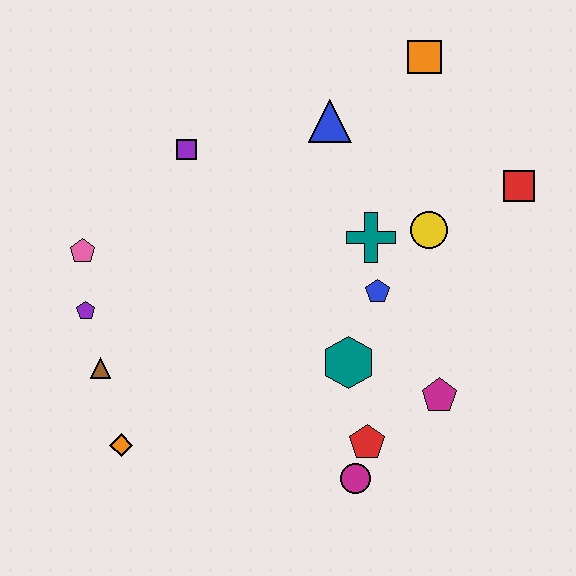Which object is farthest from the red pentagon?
The orange square is farthest from the red pentagon.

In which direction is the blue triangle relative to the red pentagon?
The blue triangle is above the red pentagon.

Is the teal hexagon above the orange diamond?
Yes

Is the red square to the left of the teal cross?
No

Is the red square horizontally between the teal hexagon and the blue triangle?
No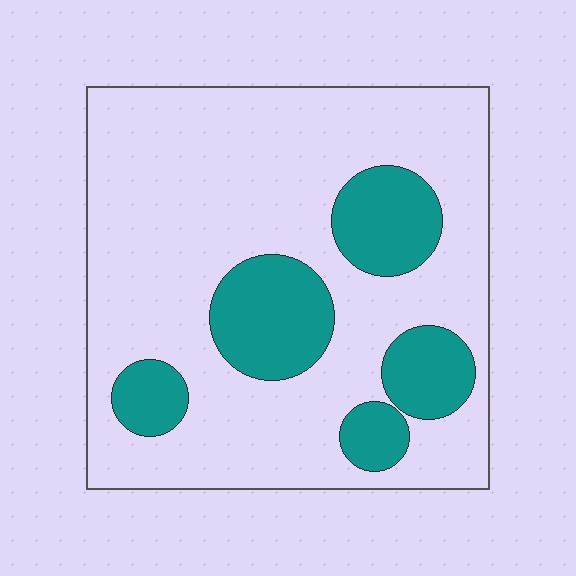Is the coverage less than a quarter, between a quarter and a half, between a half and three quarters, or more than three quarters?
Less than a quarter.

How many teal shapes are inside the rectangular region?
5.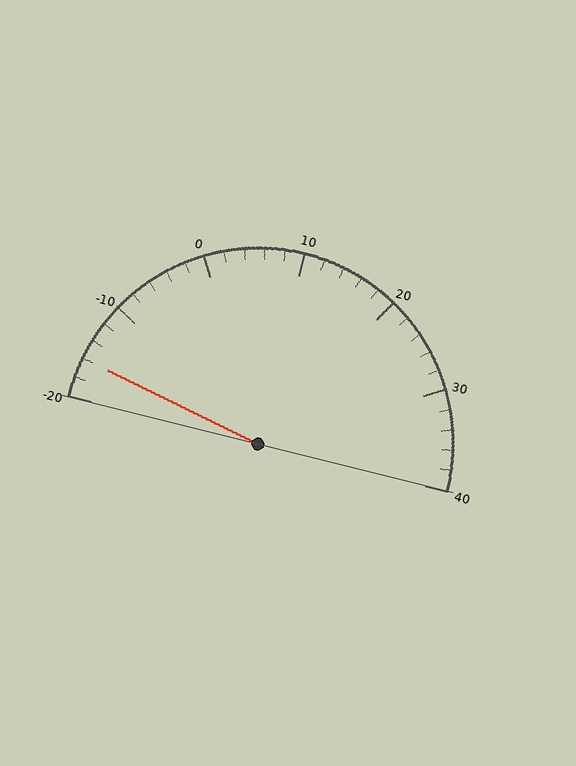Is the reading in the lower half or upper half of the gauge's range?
The reading is in the lower half of the range (-20 to 40).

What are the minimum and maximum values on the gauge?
The gauge ranges from -20 to 40.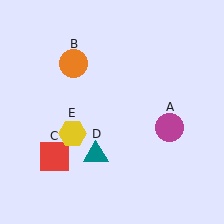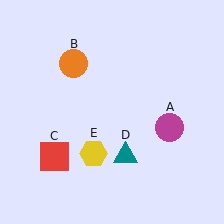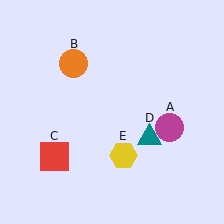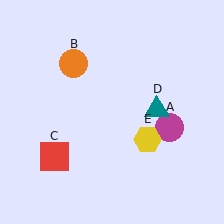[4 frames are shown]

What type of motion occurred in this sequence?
The teal triangle (object D), yellow hexagon (object E) rotated counterclockwise around the center of the scene.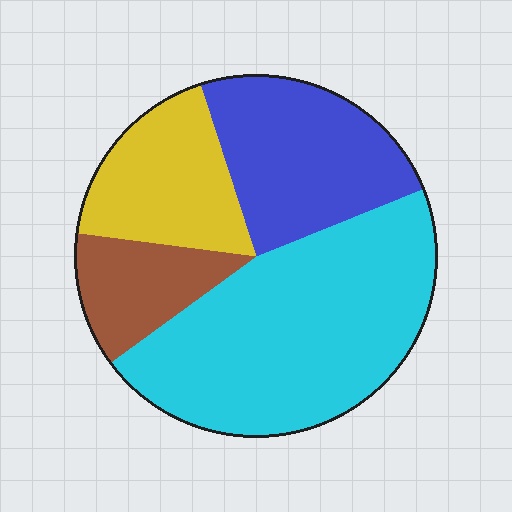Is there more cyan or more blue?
Cyan.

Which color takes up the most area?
Cyan, at roughly 45%.